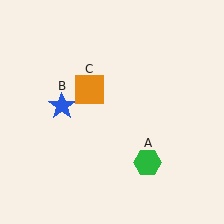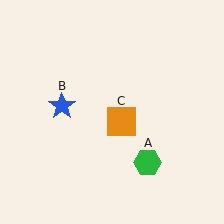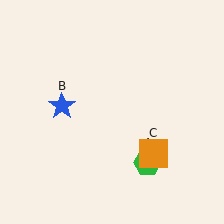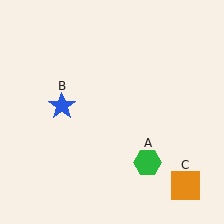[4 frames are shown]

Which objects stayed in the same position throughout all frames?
Green hexagon (object A) and blue star (object B) remained stationary.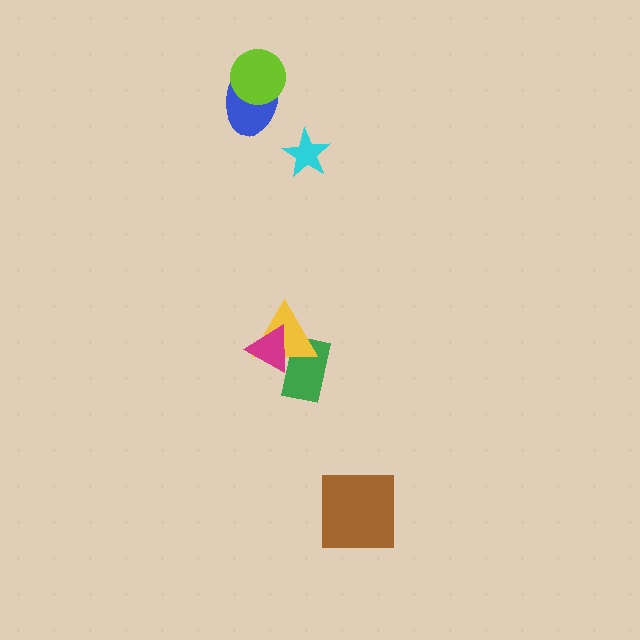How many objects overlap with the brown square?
0 objects overlap with the brown square.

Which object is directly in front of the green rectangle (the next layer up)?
The yellow triangle is directly in front of the green rectangle.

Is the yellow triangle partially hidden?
Yes, it is partially covered by another shape.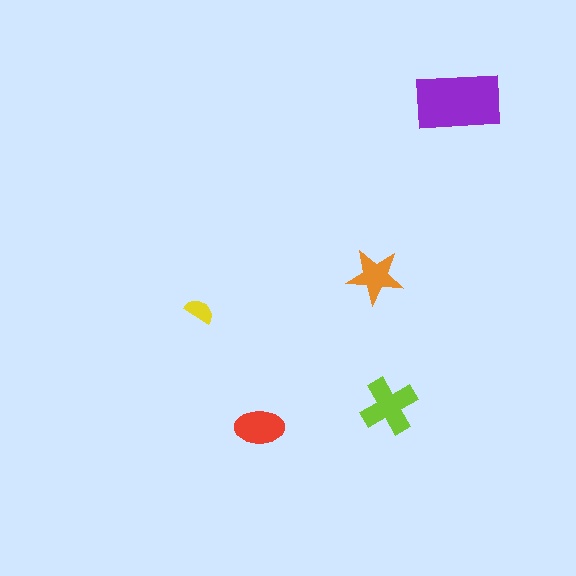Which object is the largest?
The purple rectangle.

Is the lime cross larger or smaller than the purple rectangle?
Smaller.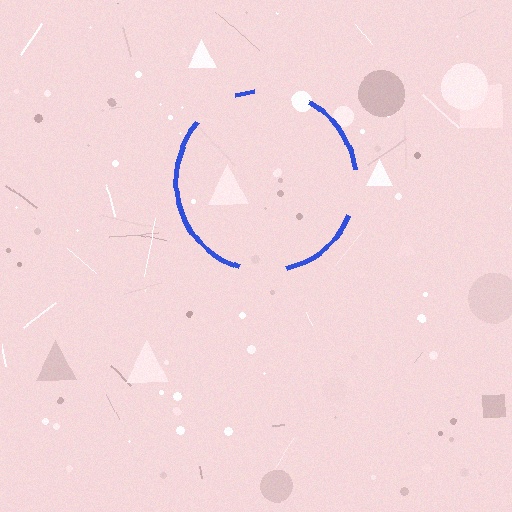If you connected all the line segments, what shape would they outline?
They would outline a circle.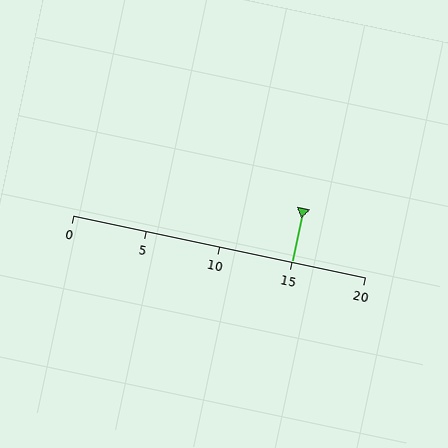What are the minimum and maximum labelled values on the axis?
The axis runs from 0 to 20.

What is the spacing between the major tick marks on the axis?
The major ticks are spaced 5 apart.